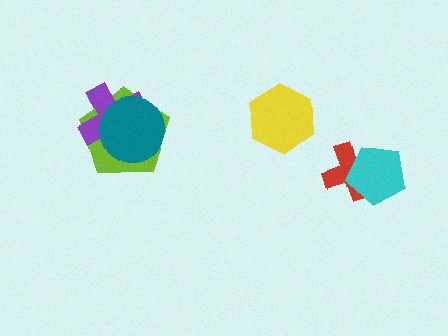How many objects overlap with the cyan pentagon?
1 object overlaps with the cyan pentagon.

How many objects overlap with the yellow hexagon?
0 objects overlap with the yellow hexagon.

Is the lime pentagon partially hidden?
Yes, it is partially covered by another shape.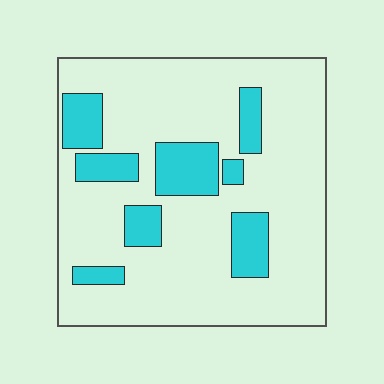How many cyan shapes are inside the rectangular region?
8.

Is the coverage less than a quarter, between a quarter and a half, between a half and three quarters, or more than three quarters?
Less than a quarter.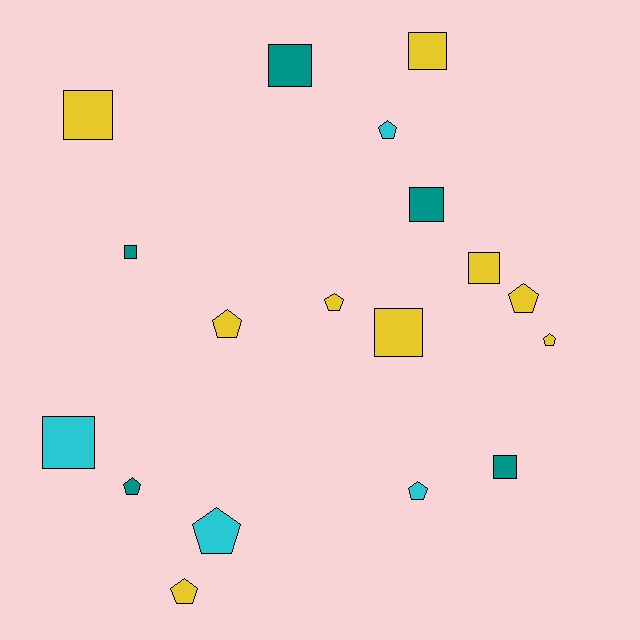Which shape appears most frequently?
Square, with 9 objects.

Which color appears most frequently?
Yellow, with 9 objects.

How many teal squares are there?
There are 4 teal squares.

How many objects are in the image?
There are 18 objects.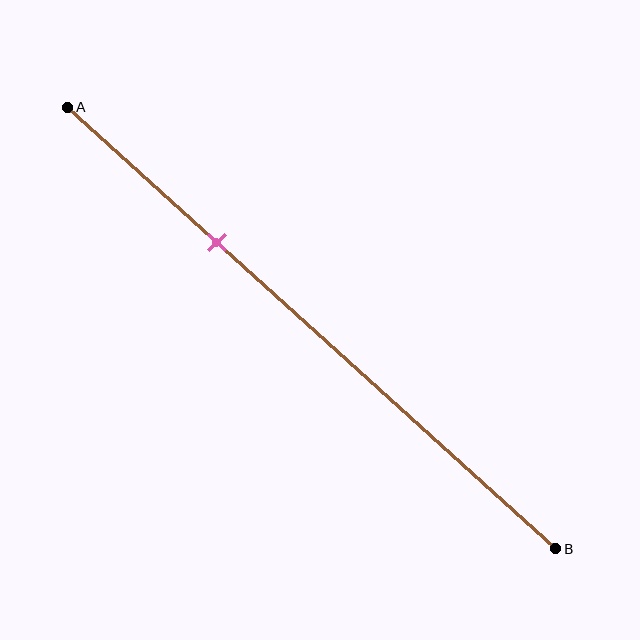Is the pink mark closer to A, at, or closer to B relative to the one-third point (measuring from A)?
The pink mark is approximately at the one-third point of segment AB.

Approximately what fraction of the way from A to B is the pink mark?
The pink mark is approximately 30% of the way from A to B.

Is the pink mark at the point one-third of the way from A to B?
Yes, the mark is approximately at the one-third point.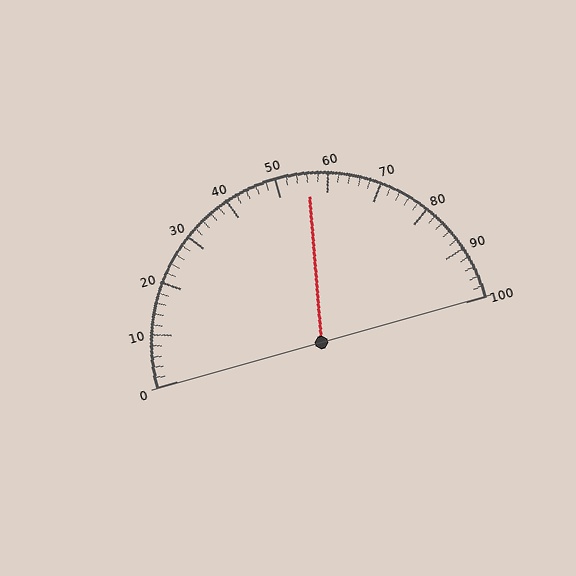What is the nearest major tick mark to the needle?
The nearest major tick mark is 60.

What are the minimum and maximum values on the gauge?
The gauge ranges from 0 to 100.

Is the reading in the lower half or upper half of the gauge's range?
The reading is in the upper half of the range (0 to 100).